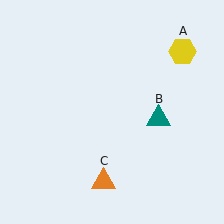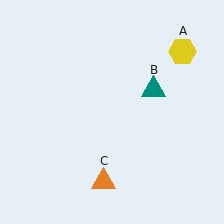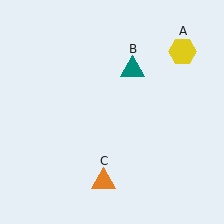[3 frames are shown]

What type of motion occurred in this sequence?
The teal triangle (object B) rotated counterclockwise around the center of the scene.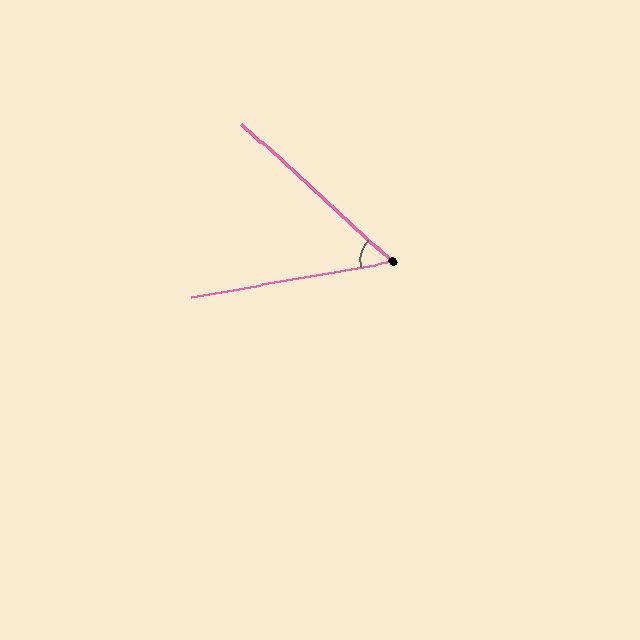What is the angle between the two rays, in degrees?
Approximately 52 degrees.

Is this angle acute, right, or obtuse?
It is acute.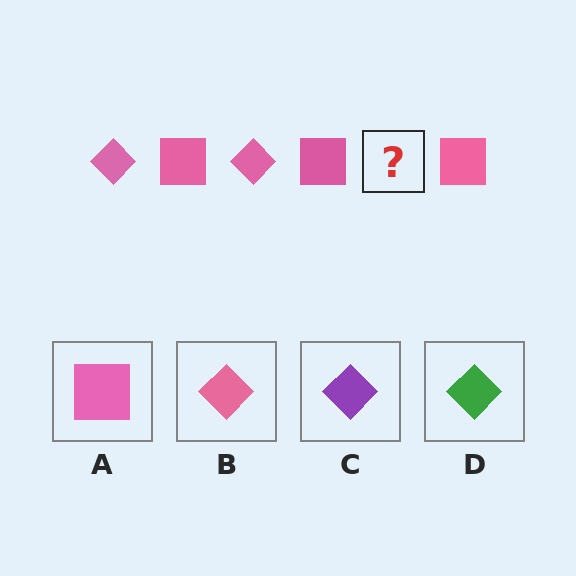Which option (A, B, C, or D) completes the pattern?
B.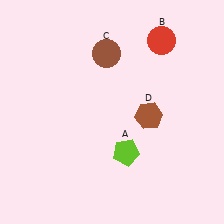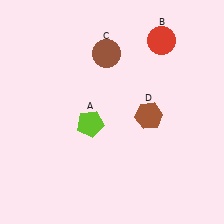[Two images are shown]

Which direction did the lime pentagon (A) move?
The lime pentagon (A) moved left.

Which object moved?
The lime pentagon (A) moved left.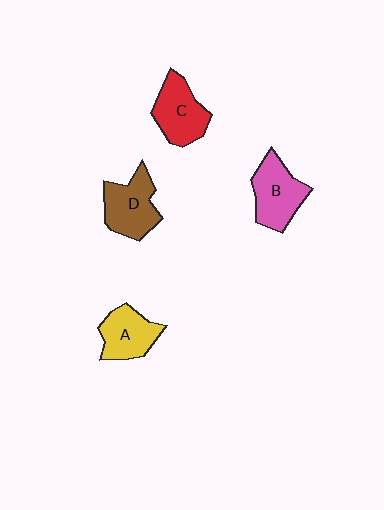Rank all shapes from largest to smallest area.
From largest to smallest: B (pink), D (brown), C (red), A (yellow).